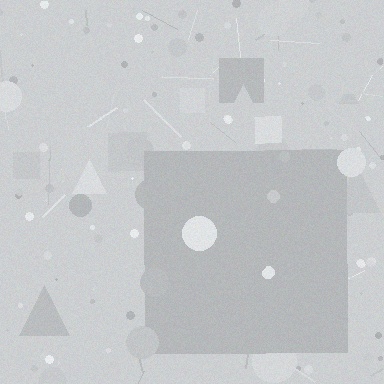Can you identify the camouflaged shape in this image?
The camouflaged shape is a square.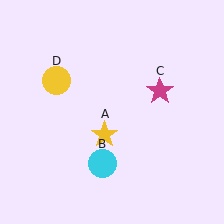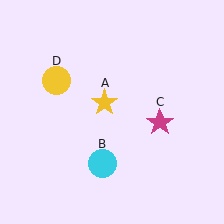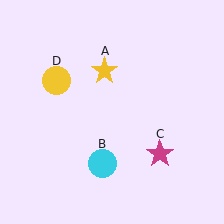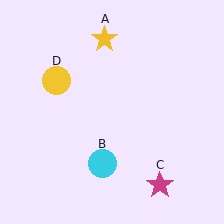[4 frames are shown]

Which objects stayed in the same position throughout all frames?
Cyan circle (object B) and yellow circle (object D) remained stationary.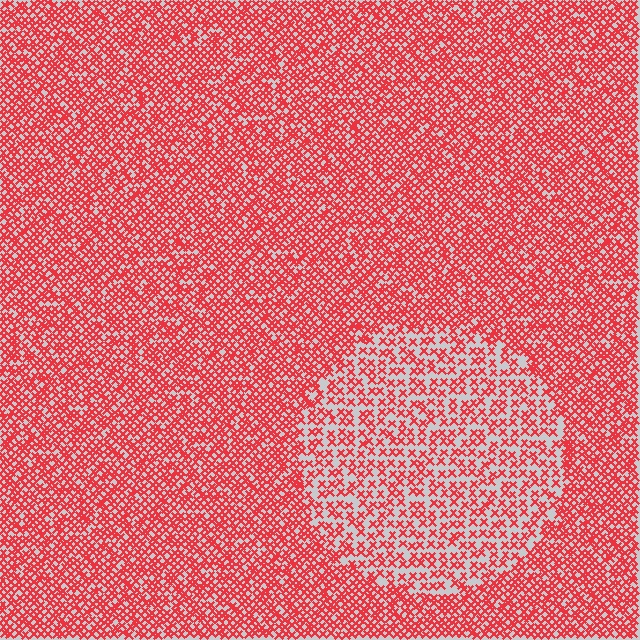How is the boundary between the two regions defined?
The boundary is defined by a change in element density (approximately 1.9x ratio). All elements are the same color, size, and shape.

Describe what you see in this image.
The image contains small red elements arranged at two different densities. A circle-shaped region is visible where the elements are less densely packed than the surrounding area.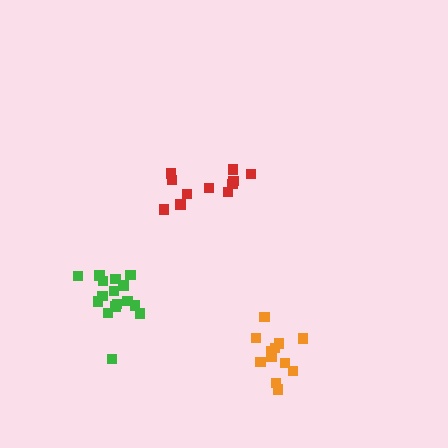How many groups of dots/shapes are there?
There are 3 groups.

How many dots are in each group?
Group 1: 12 dots, Group 2: 11 dots, Group 3: 16 dots (39 total).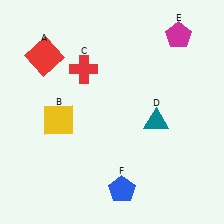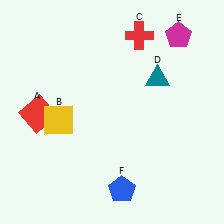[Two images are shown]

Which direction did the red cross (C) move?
The red cross (C) moved right.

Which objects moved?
The objects that moved are: the red square (A), the red cross (C), the teal triangle (D).